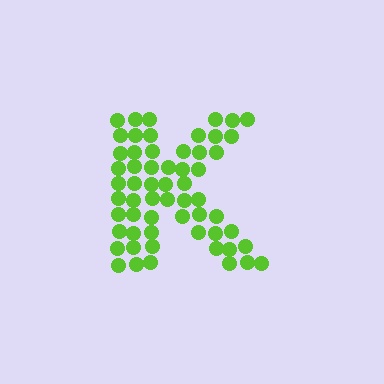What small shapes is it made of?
It is made of small circles.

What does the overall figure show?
The overall figure shows the letter K.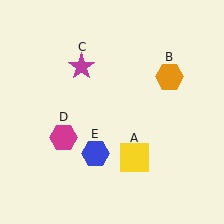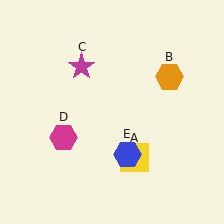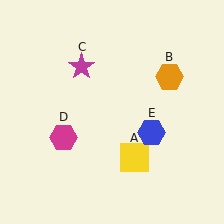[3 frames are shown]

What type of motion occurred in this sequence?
The blue hexagon (object E) rotated counterclockwise around the center of the scene.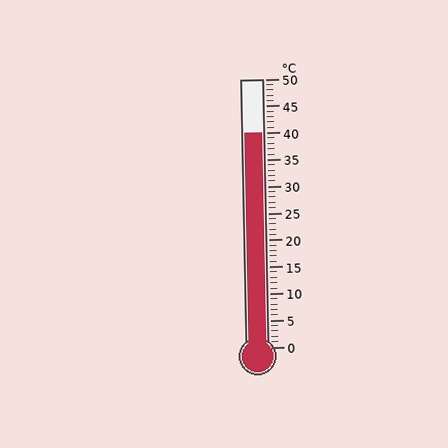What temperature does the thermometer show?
The thermometer shows approximately 40°C.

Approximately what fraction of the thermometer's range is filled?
The thermometer is filled to approximately 80% of its range.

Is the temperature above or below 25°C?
The temperature is above 25°C.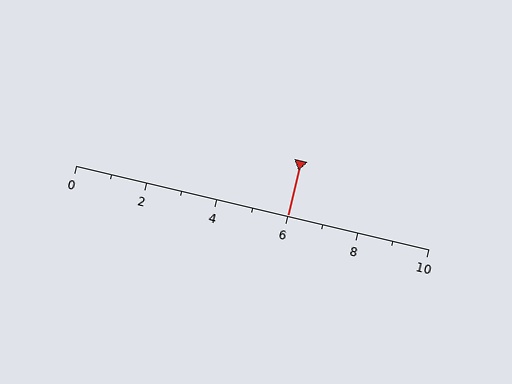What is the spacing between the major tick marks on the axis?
The major ticks are spaced 2 apart.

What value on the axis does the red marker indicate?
The marker indicates approximately 6.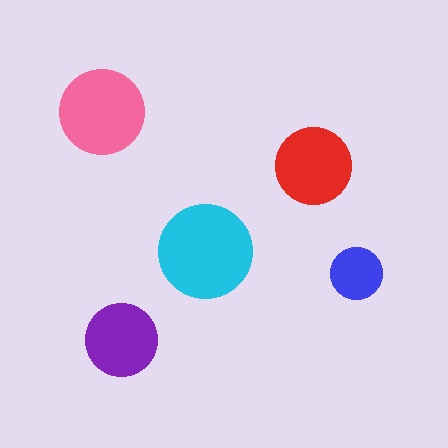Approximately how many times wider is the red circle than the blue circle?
About 1.5 times wider.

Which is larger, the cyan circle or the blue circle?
The cyan one.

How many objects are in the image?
There are 5 objects in the image.